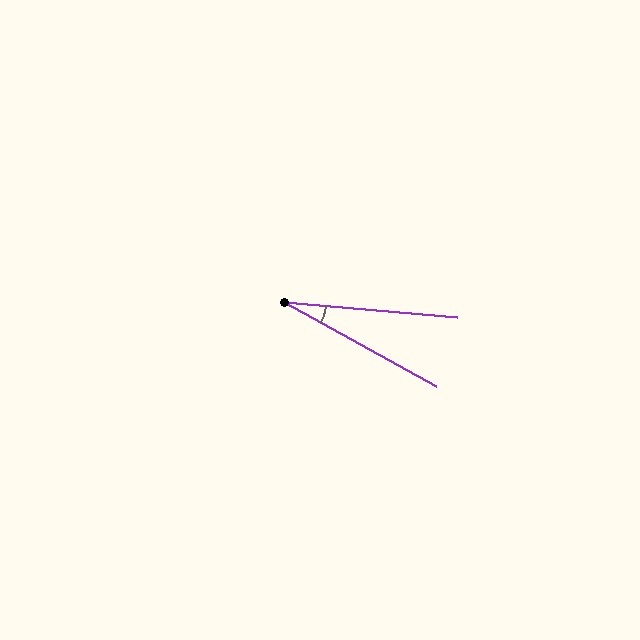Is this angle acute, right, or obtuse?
It is acute.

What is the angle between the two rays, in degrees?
Approximately 24 degrees.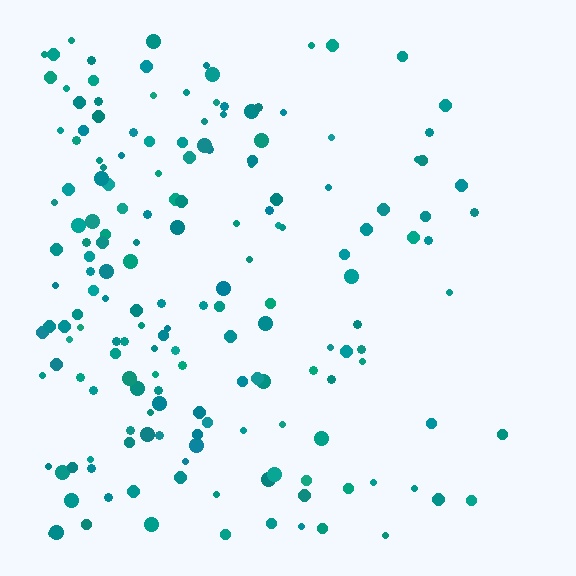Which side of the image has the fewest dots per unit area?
The right.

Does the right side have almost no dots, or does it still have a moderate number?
Still a moderate number, just noticeably fewer than the left.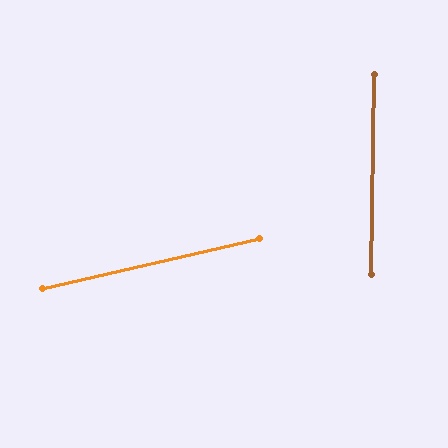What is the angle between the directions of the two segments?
Approximately 76 degrees.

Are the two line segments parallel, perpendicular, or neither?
Neither parallel nor perpendicular — they differ by about 76°.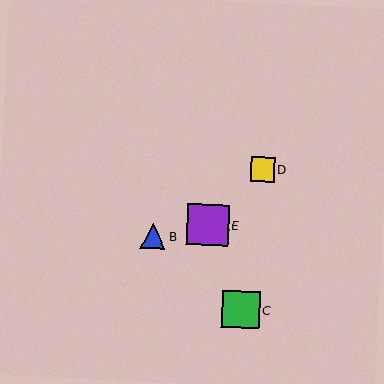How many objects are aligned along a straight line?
3 objects (A, C, E) are aligned along a straight line.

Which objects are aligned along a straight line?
Objects A, C, E are aligned along a straight line.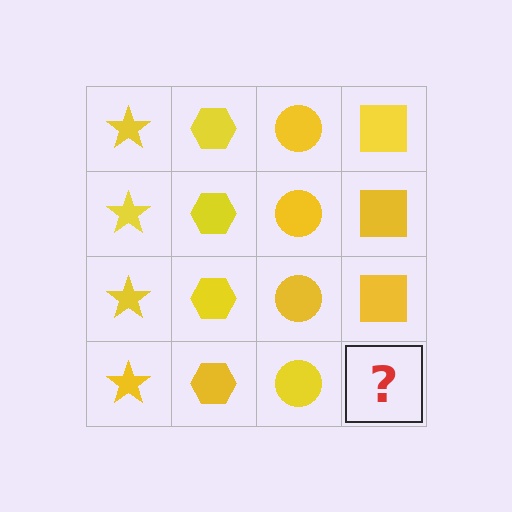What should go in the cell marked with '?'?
The missing cell should contain a yellow square.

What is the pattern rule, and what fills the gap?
The rule is that each column has a consistent shape. The gap should be filled with a yellow square.